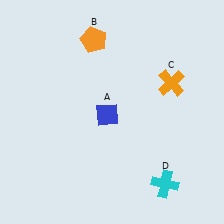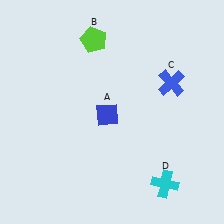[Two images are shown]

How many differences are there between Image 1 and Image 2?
There are 2 differences between the two images.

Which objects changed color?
B changed from orange to lime. C changed from orange to blue.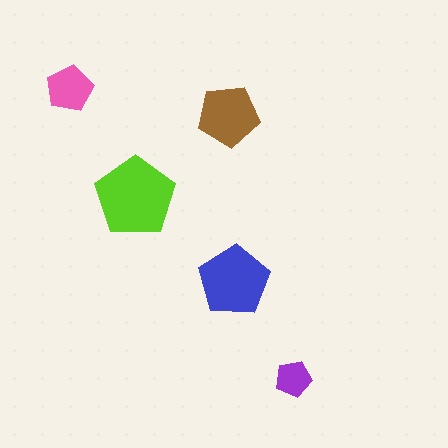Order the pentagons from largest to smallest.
the lime one, the blue one, the brown one, the pink one, the purple one.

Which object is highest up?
The pink pentagon is topmost.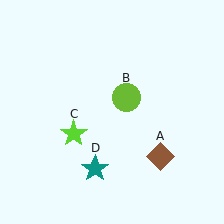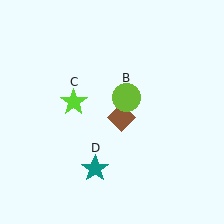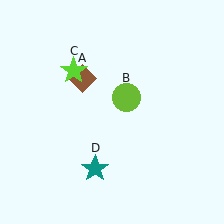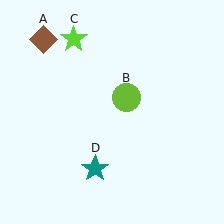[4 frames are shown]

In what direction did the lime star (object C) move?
The lime star (object C) moved up.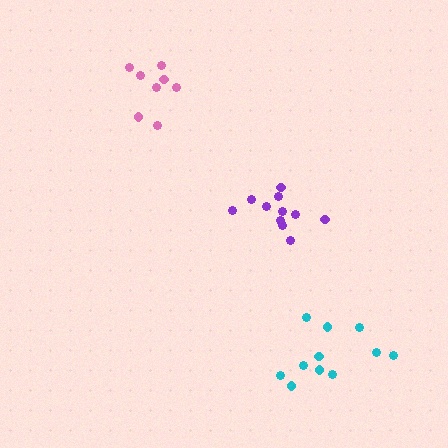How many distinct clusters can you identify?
There are 3 distinct clusters.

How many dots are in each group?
Group 1: 11 dots, Group 2: 8 dots, Group 3: 11 dots (30 total).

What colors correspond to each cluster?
The clusters are colored: cyan, pink, purple.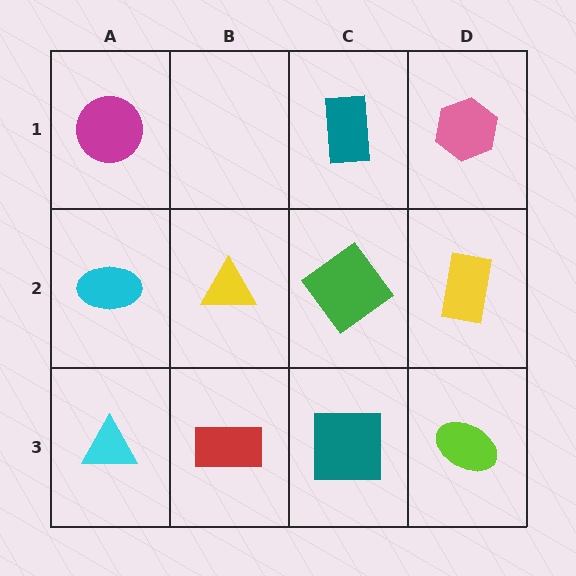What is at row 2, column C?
A green diamond.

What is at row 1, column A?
A magenta circle.